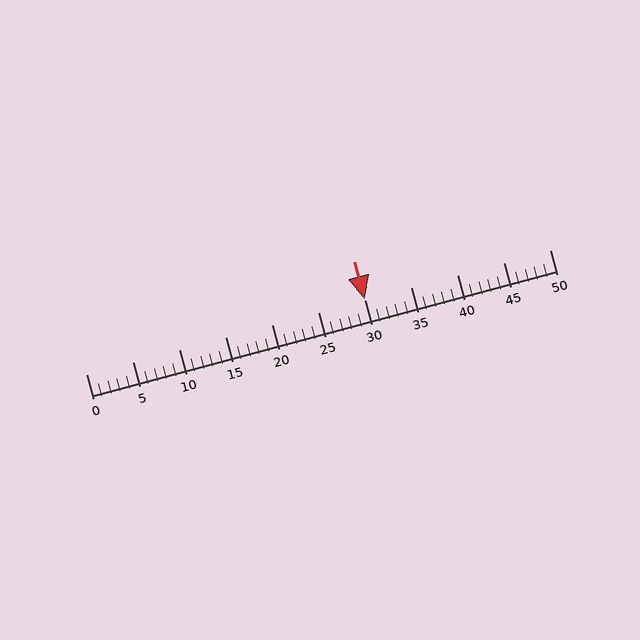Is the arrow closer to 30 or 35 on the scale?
The arrow is closer to 30.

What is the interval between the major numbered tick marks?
The major tick marks are spaced 5 units apart.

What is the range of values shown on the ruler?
The ruler shows values from 0 to 50.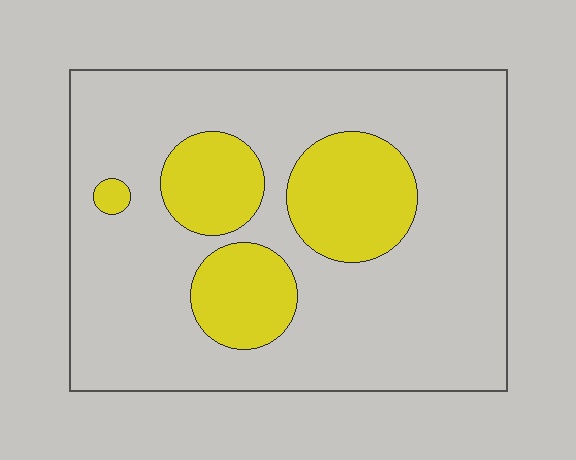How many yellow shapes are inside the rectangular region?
4.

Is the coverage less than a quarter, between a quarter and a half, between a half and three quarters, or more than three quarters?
Less than a quarter.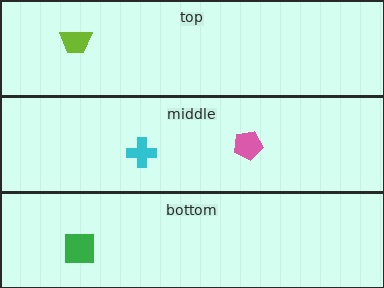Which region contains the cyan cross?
The middle region.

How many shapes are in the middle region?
2.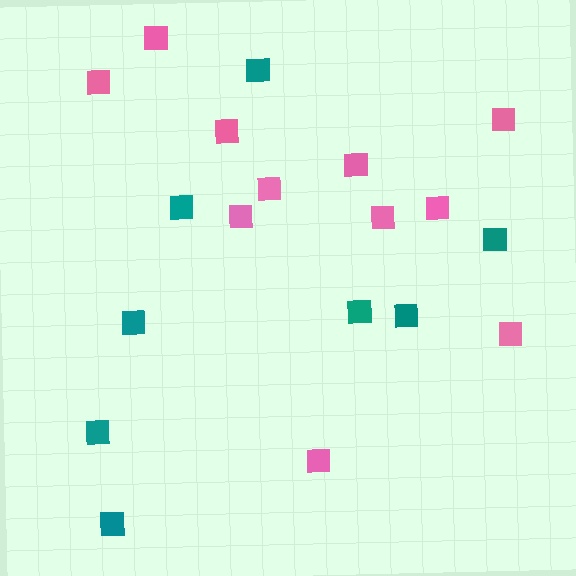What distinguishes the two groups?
There are 2 groups: one group of teal squares (8) and one group of pink squares (11).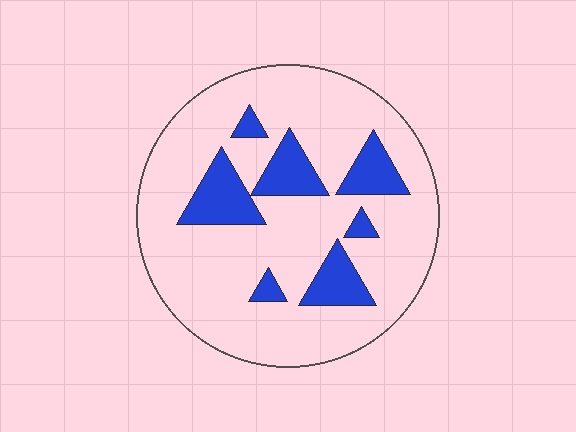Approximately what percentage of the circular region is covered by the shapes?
Approximately 20%.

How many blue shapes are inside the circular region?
7.